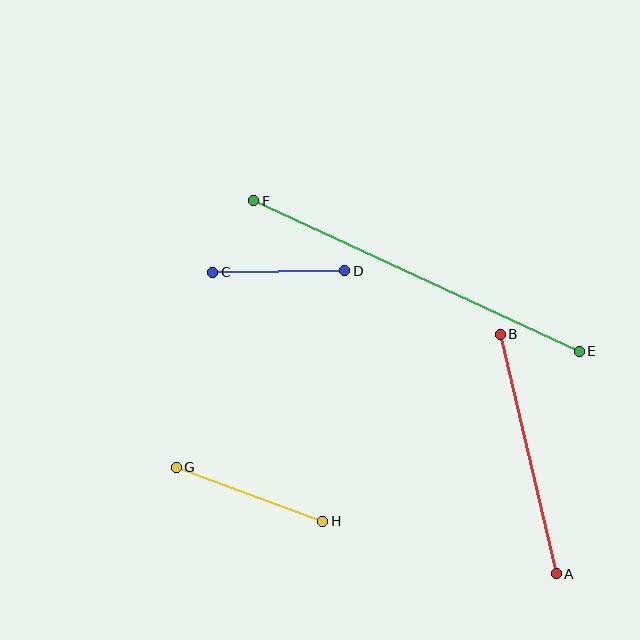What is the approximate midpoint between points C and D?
The midpoint is at approximately (279, 272) pixels.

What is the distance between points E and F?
The distance is approximately 359 pixels.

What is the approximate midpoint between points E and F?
The midpoint is at approximately (416, 276) pixels.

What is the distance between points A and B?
The distance is approximately 246 pixels.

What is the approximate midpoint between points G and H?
The midpoint is at approximately (250, 494) pixels.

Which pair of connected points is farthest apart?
Points E and F are farthest apart.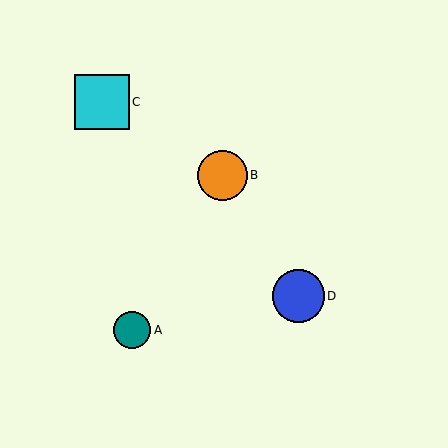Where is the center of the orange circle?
The center of the orange circle is at (222, 175).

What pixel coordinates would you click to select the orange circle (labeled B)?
Click at (222, 175) to select the orange circle B.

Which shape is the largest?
The cyan square (labeled C) is the largest.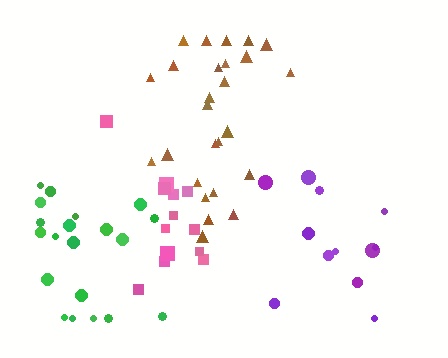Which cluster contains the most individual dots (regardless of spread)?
Brown (26).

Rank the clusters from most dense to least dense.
pink, brown, green, purple.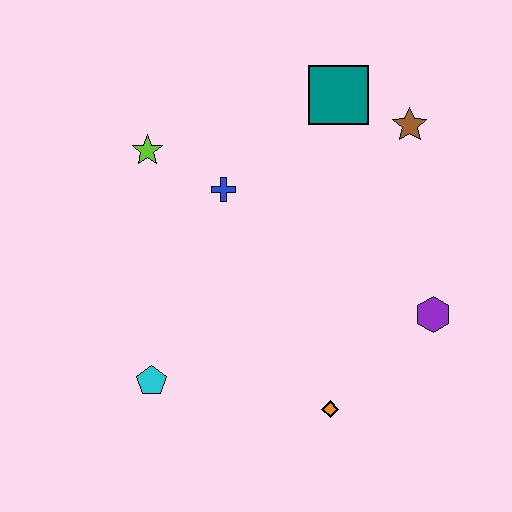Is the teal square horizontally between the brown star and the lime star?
Yes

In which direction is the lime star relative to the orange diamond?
The lime star is above the orange diamond.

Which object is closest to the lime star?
The blue cross is closest to the lime star.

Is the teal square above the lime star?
Yes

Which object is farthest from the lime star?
The purple hexagon is farthest from the lime star.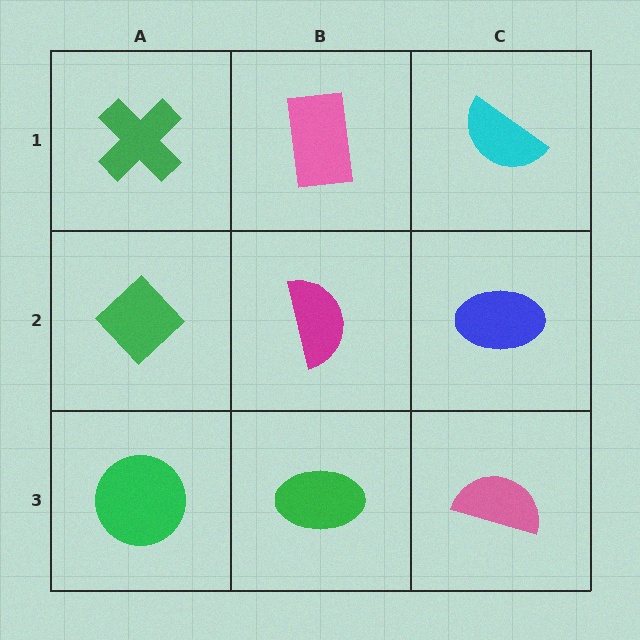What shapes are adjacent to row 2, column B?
A pink rectangle (row 1, column B), a green ellipse (row 3, column B), a green diamond (row 2, column A), a blue ellipse (row 2, column C).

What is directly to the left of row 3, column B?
A green circle.